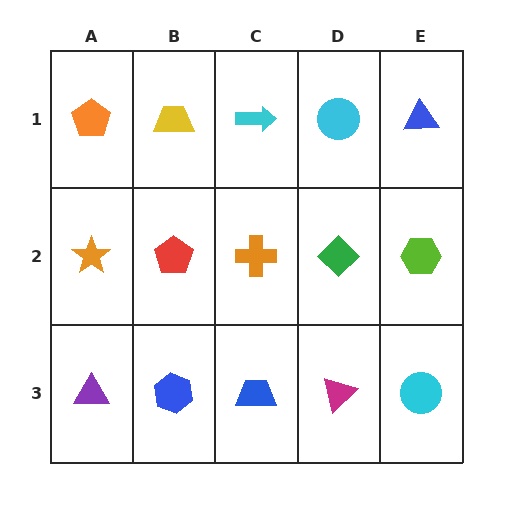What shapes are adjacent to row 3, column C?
An orange cross (row 2, column C), a blue hexagon (row 3, column B), a magenta triangle (row 3, column D).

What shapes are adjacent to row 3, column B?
A red pentagon (row 2, column B), a purple triangle (row 3, column A), a blue trapezoid (row 3, column C).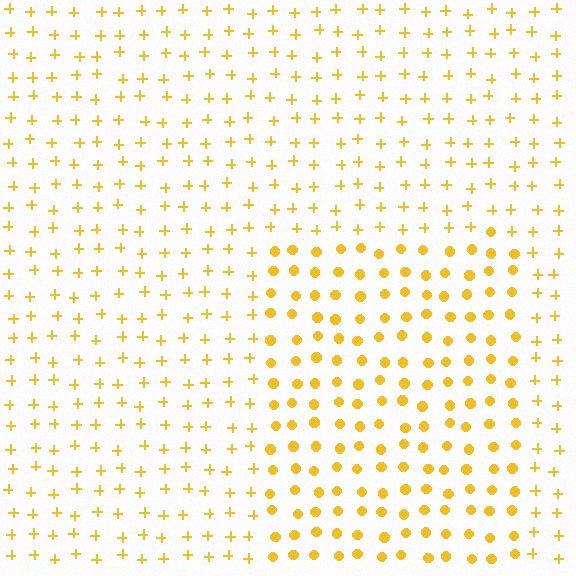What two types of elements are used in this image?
The image uses circles inside the rectangle region and plus signs outside it.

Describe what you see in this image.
The image is filled with small yellow elements arranged in a uniform grid. A rectangle-shaped region contains circles, while the surrounding area contains plus signs. The boundary is defined purely by the change in element shape.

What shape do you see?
I see a rectangle.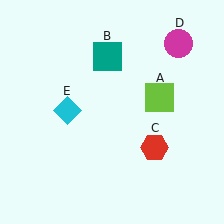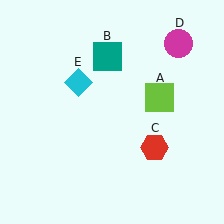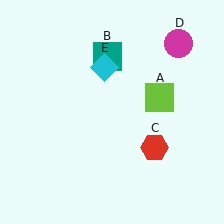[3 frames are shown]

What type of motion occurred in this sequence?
The cyan diamond (object E) rotated clockwise around the center of the scene.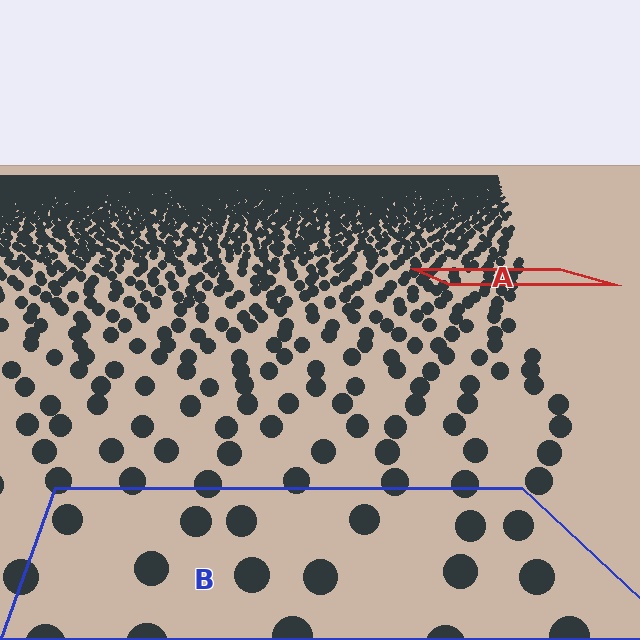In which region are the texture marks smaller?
The texture marks are smaller in region A, because it is farther away.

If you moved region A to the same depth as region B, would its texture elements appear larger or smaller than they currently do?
They would appear larger. At a closer depth, the same texture elements are projected at a bigger on-screen size.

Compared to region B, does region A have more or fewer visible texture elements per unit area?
Region A has more texture elements per unit area — they are packed more densely because it is farther away.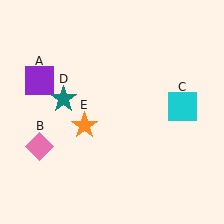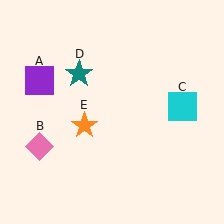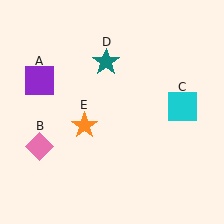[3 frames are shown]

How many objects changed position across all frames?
1 object changed position: teal star (object D).